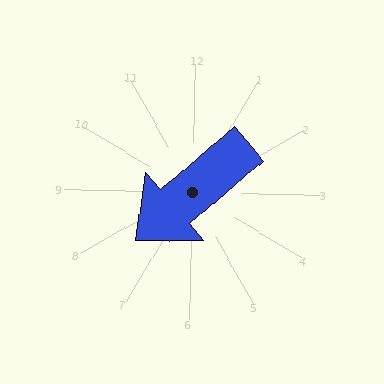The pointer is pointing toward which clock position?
Roughly 8 o'clock.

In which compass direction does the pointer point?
Southwest.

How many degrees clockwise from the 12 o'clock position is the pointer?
Approximately 228 degrees.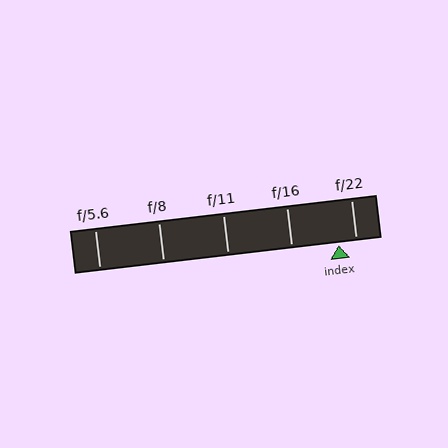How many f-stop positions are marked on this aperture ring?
There are 5 f-stop positions marked.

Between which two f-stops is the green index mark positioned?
The index mark is between f/16 and f/22.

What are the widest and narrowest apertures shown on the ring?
The widest aperture shown is f/5.6 and the narrowest is f/22.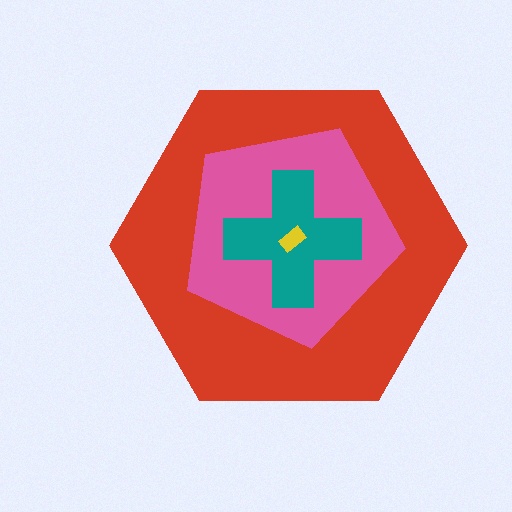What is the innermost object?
The yellow rectangle.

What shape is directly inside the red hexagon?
The pink pentagon.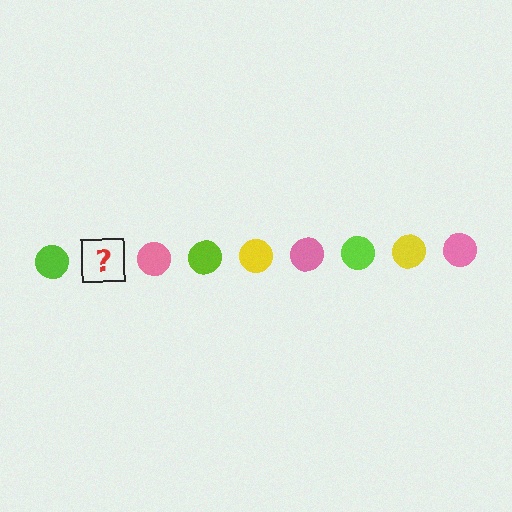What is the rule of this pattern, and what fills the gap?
The rule is that the pattern cycles through lime, yellow, pink circles. The gap should be filled with a yellow circle.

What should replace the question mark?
The question mark should be replaced with a yellow circle.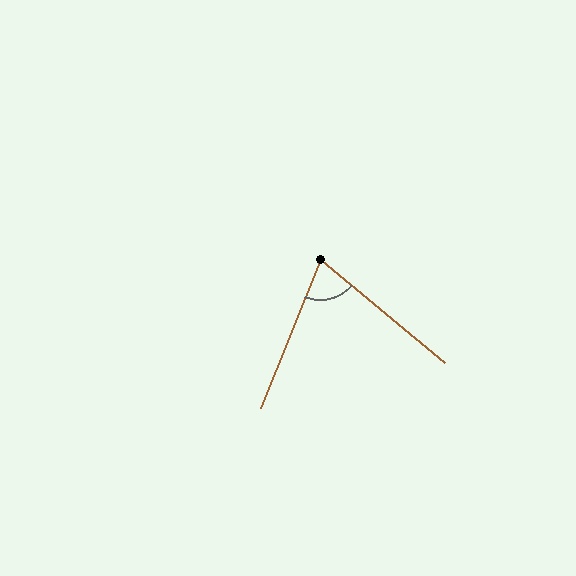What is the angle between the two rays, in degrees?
Approximately 72 degrees.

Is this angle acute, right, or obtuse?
It is acute.